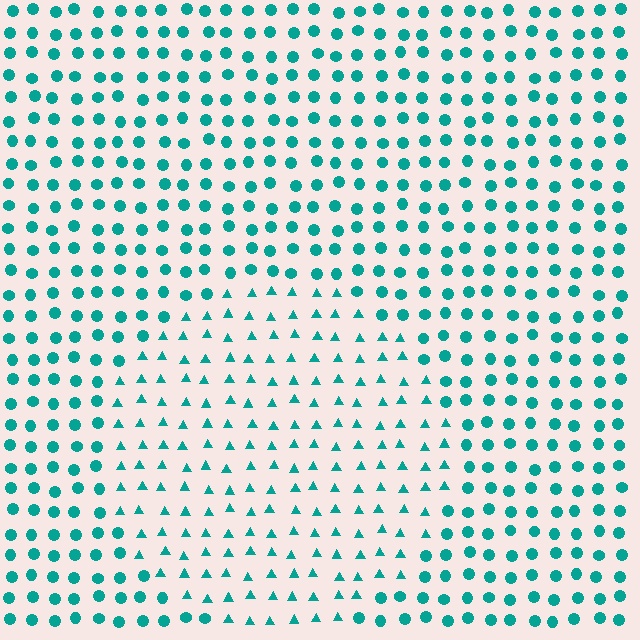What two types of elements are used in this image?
The image uses triangles inside the circle region and circles outside it.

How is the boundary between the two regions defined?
The boundary is defined by a change in element shape: triangles inside vs. circles outside. All elements share the same color and spacing.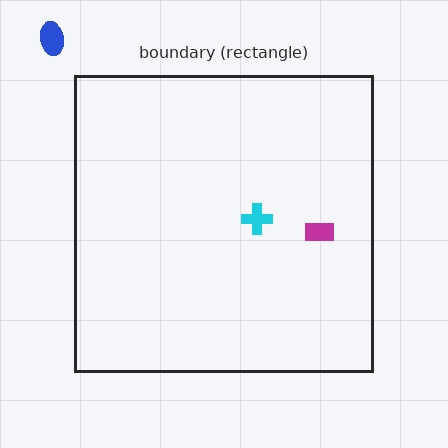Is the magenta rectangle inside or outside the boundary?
Inside.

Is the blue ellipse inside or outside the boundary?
Outside.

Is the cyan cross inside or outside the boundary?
Inside.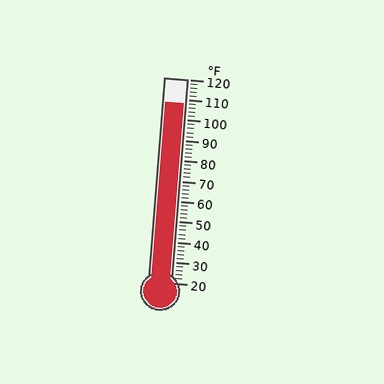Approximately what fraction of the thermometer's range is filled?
The thermometer is filled to approximately 90% of its range.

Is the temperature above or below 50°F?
The temperature is above 50°F.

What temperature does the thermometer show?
The thermometer shows approximately 108°F.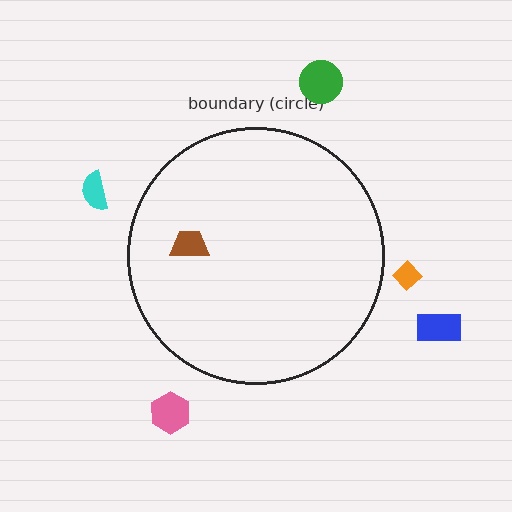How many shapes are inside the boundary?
1 inside, 5 outside.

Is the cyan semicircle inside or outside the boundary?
Outside.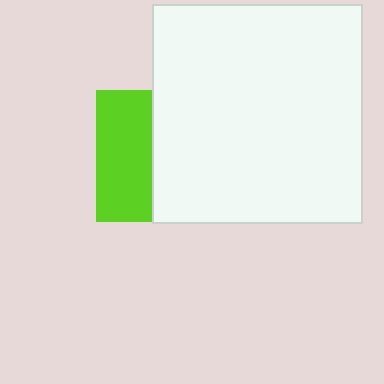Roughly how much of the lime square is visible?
A small part of it is visible (roughly 42%).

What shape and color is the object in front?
The object in front is a white rectangle.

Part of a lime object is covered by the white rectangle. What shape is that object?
It is a square.